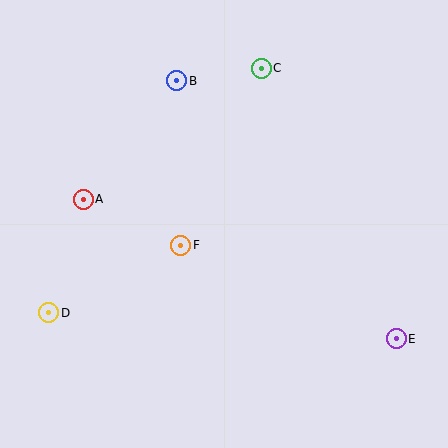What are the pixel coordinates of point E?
Point E is at (396, 339).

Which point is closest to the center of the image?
Point F at (181, 245) is closest to the center.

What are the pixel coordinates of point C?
Point C is at (261, 68).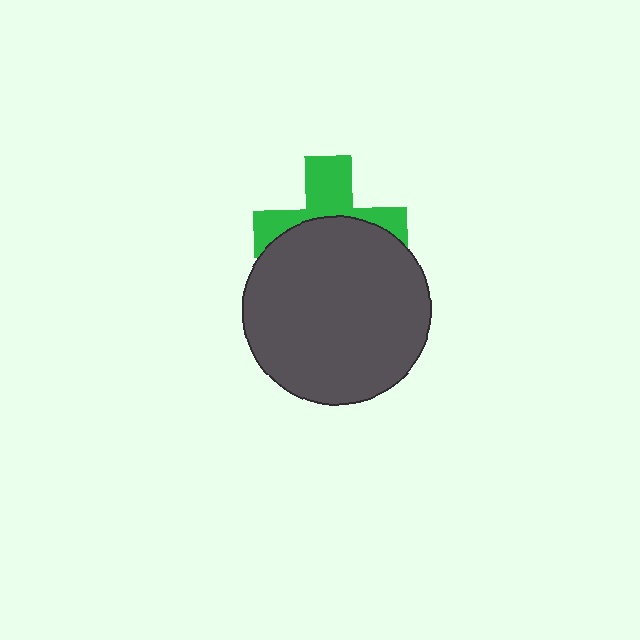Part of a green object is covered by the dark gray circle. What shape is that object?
It is a cross.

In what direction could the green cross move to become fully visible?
The green cross could move up. That would shift it out from behind the dark gray circle entirely.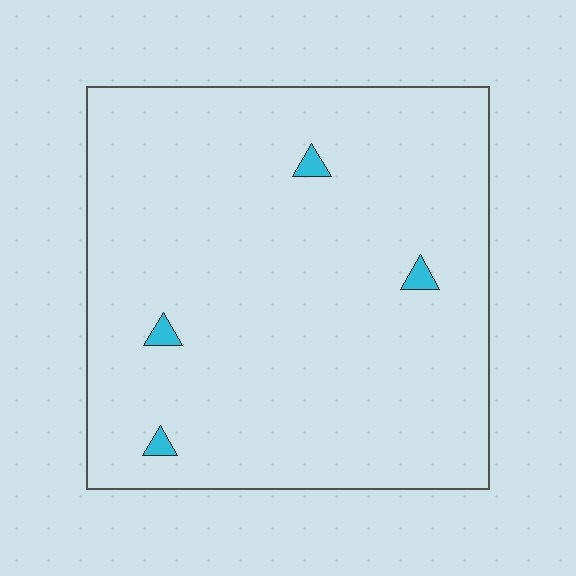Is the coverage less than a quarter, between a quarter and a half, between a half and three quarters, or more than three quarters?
Less than a quarter.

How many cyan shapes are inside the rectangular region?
4.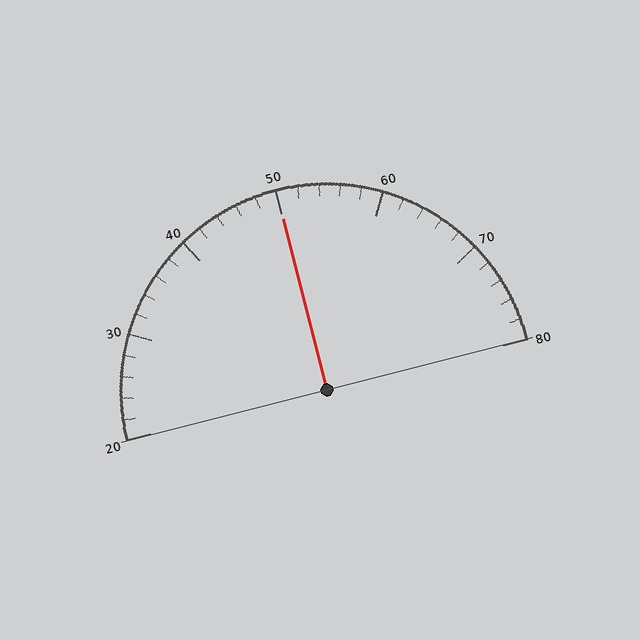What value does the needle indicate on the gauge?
The needle indicates approximately 50.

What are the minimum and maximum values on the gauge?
The gauge ranges from 20 to 80.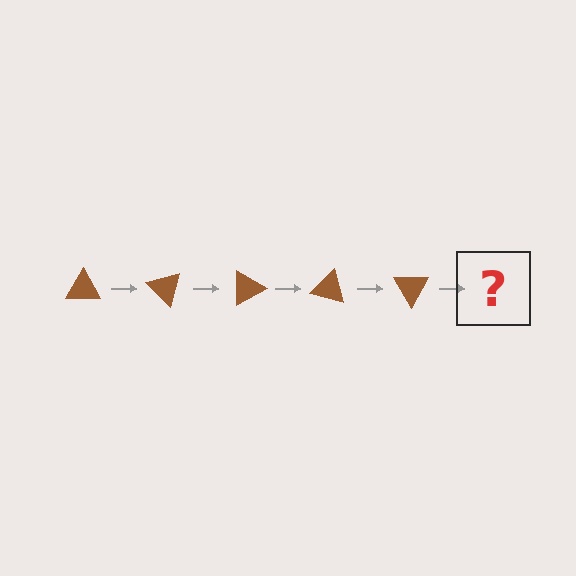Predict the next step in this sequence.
The next step is a brown triangle rotated 225 degrees.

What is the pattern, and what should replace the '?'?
The pattern is that the triangle rotates 45 degrees each step. The '?' should be a brown triangle rotated 225 degrees.